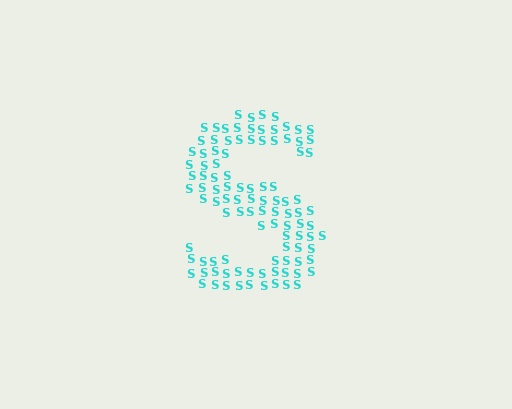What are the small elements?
The small elements are letter S's.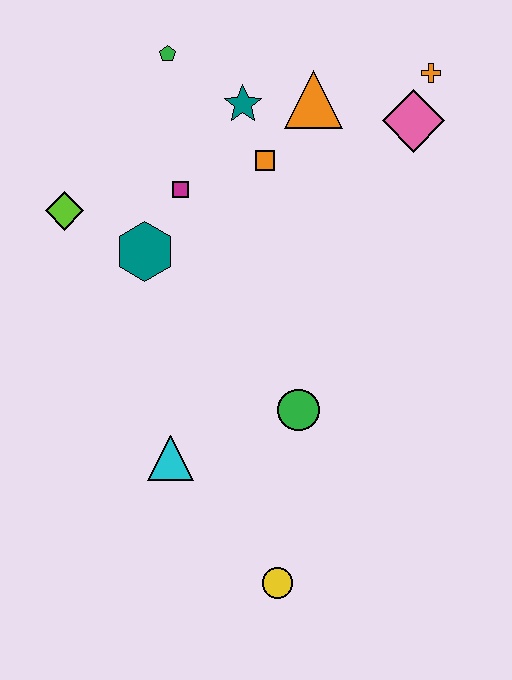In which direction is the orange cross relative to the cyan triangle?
The orange cross is above the cyan triangle.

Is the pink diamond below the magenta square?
No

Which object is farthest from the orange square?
The yellow circle is farthest from the orange square.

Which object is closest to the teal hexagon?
The magenta square is closest to the teal hexagon.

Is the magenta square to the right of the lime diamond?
Yes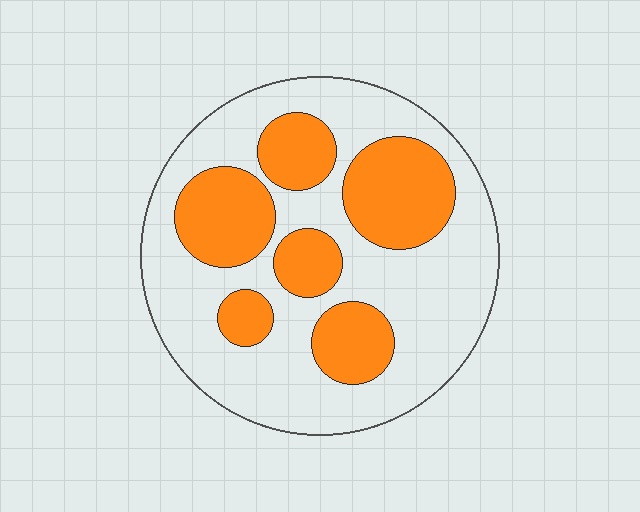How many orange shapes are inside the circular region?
6.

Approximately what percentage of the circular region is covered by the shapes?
Approximately 35%.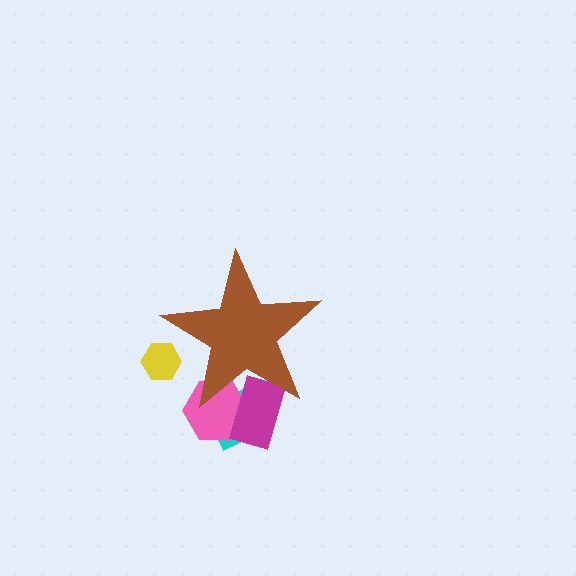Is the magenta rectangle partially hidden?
Yes, the magenta rectangle is partially hidden behind the brown star.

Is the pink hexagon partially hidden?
Yes, the pink hexagon is partially hidden behind the brown star.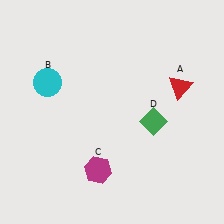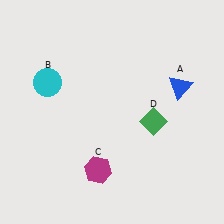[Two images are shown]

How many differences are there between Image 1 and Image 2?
There is 1 difference between the two images.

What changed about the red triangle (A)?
In Image 1, A is red. In Image 2, it changed to blue.